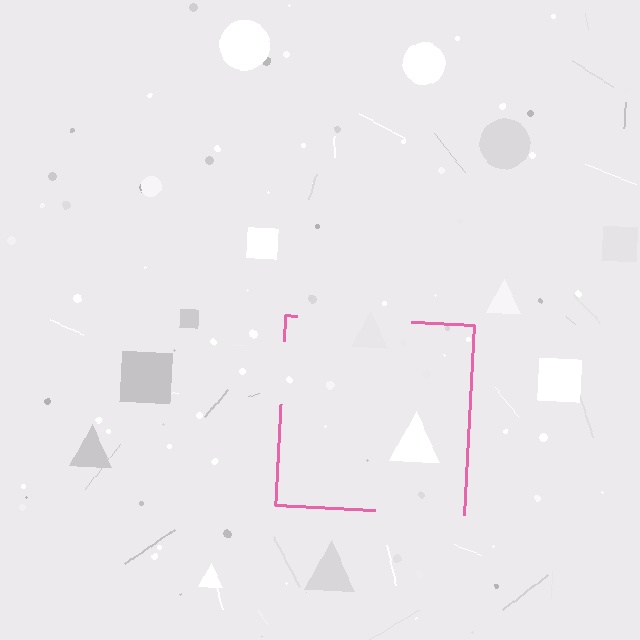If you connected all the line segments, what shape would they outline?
They would outline a square.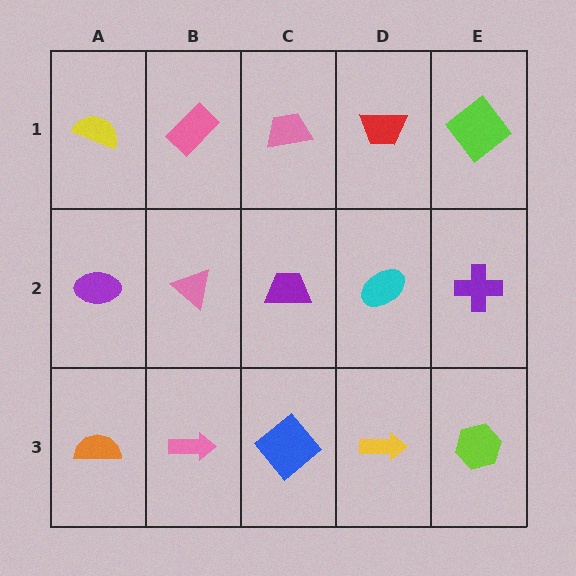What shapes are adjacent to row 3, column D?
A cyan ellipse (row 2, column D), a blue diamond (row 3, column C), a lime hexagon (row 3, column E).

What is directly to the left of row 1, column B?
A yellow semicircle.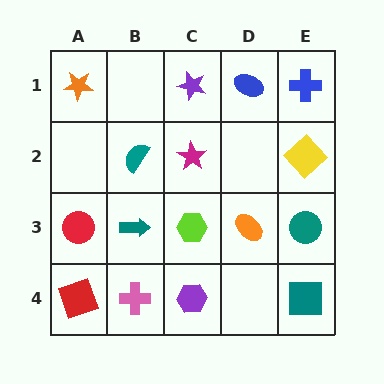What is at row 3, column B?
A teal arrow.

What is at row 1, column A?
An orange star.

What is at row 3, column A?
A red circle.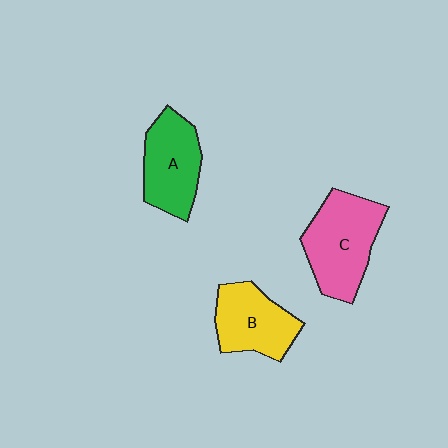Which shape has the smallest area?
Shape B (yellow).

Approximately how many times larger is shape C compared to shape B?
Approximately 1.3 times.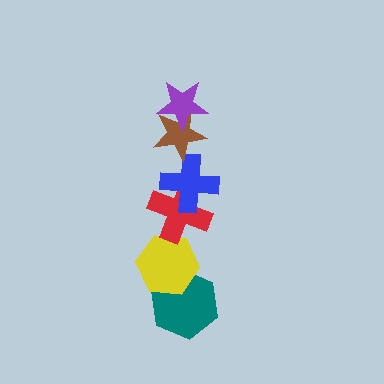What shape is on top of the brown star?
The purple star is on top of the brown star.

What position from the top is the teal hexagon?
The teal hexagon is 6th from the top.